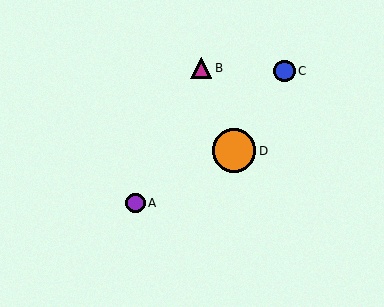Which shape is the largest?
The orange circle (labeled D) is the largest.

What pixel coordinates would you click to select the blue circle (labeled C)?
Click at (285, 71) to select the blue circle C.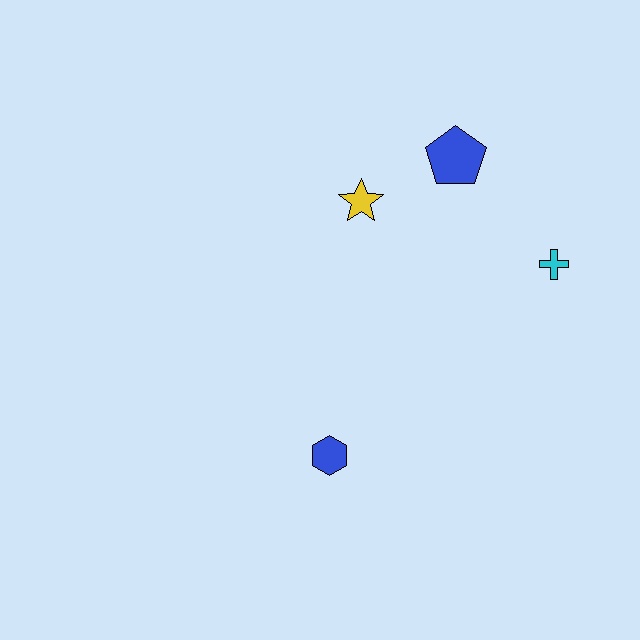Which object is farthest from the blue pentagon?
The blue hexagon is farthest from the blue pentagon.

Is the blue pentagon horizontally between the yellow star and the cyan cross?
Yes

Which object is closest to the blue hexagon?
The yellow star is closest to the blue hexagon.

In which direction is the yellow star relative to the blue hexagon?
The yellow star is above the blue hexagon.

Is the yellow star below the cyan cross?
No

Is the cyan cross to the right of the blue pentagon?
Yes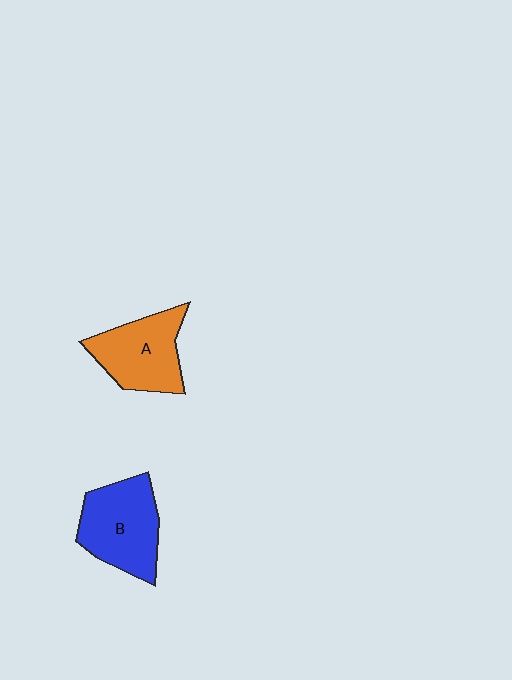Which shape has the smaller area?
Shape A (orange).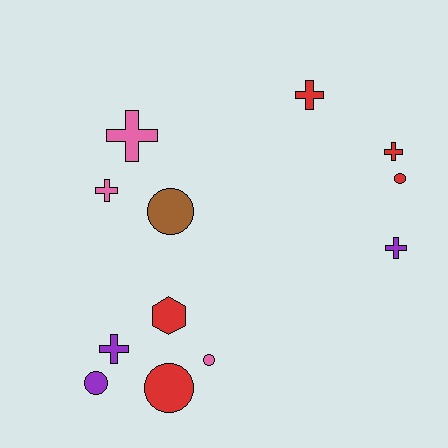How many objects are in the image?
There are 12 objects.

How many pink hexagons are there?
There are no pink hexagons.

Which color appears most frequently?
Red, with 5 objects.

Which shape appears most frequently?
Cross, with 6 objects.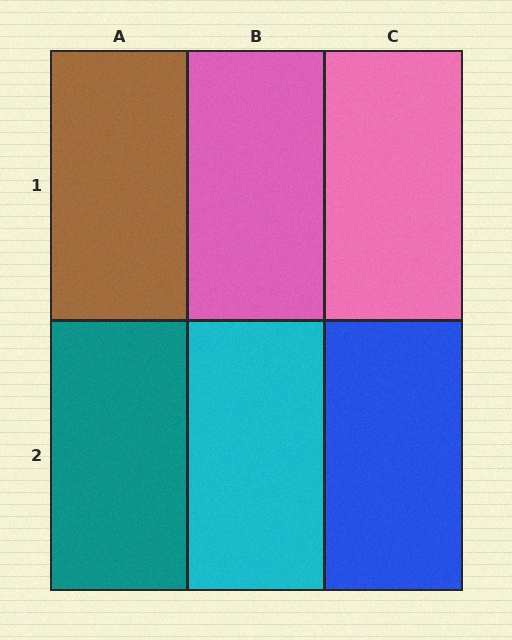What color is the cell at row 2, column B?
Cyan.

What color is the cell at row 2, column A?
Teal.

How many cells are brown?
1 cell is brown.